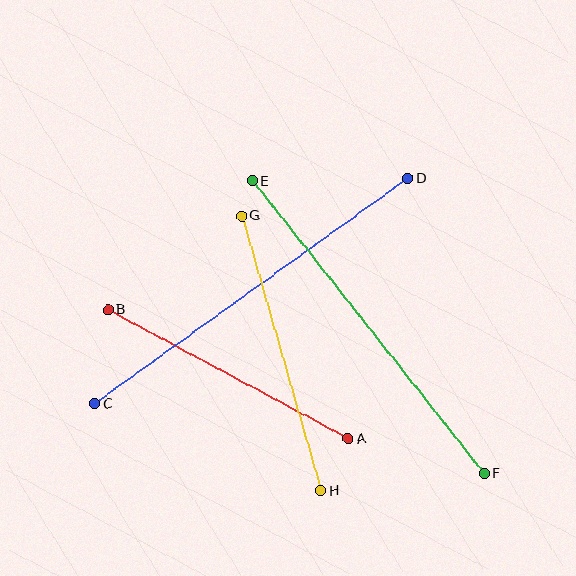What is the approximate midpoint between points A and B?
The midpoint is at approximately (228, 374) pixels.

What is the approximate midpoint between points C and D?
The midpoint is at approximately (251, 291) pixels.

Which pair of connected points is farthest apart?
Points C and D are farthest apart.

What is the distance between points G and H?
The distance is approximately 286 pixels.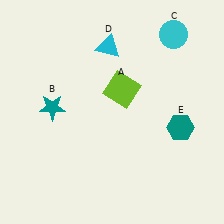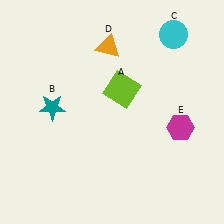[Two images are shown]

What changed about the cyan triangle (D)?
In Image 1, D is cyan. In Image 2, it changed to orange.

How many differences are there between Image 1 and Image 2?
There are 2 differences between the two images.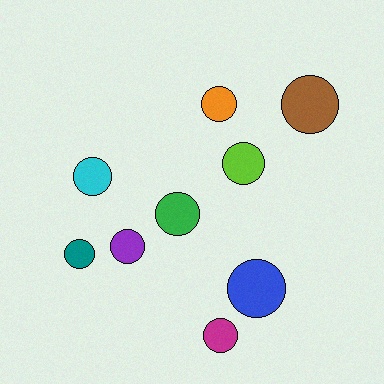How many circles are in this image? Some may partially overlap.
There are 9 circles.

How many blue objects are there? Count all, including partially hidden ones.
There is 1 blue object.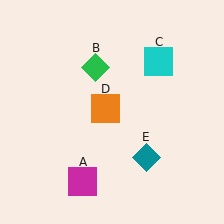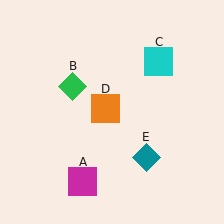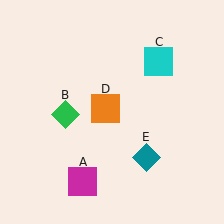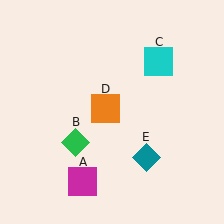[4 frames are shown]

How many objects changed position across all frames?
1 object changed position: green diamond (object B).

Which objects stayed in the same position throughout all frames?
Magenta square (object A) and cyan square (object C) and orange square (object D) and teal diamond (object E) remained stationary.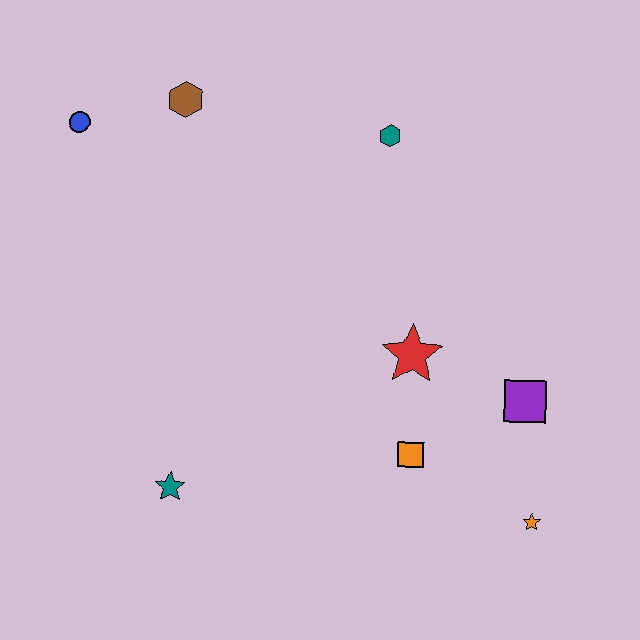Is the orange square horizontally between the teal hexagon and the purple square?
Yes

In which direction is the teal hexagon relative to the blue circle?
The teal hexagon is to the right of the blue circle.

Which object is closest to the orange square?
The red star is closest to the orange square.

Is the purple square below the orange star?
No